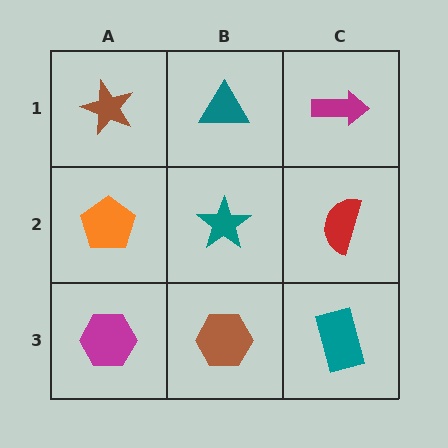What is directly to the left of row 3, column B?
A magenta hexagon.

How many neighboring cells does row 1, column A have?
2.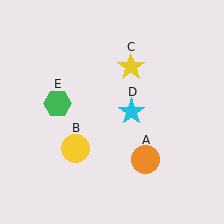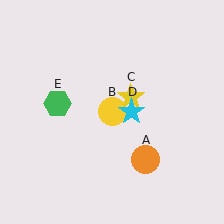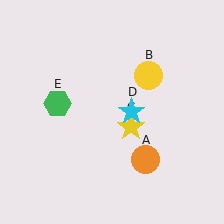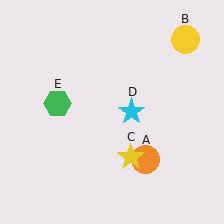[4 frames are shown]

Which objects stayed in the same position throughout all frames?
Orange circle (object A) and cyan star (object D) and green hexagon (object E) remained stationary.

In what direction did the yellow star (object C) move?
The yellow star (object C) moved down.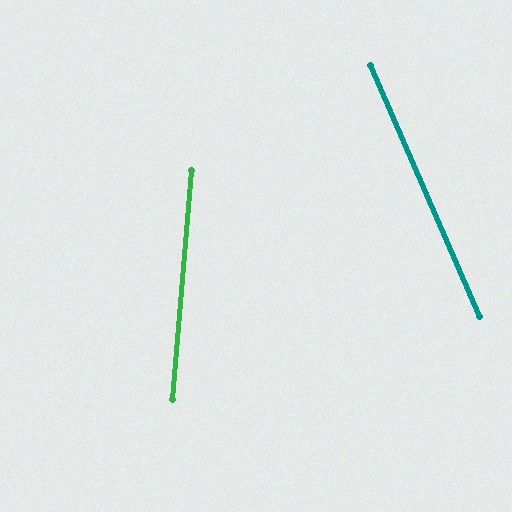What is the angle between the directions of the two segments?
Approximately 28 degrees.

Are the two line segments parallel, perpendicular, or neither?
Neither parallel nor perpendicular — they differ by about 28°.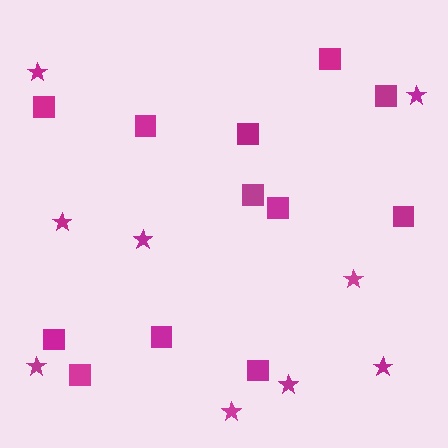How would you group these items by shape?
There are 2 groups: one group of squares (12) and one group of stars (9).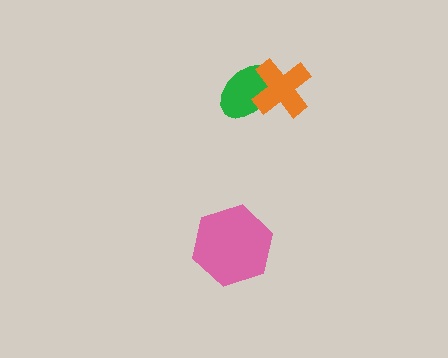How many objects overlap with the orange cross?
1 object overlaps with the orange cross.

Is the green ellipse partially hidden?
Yes, it is partially covered by another shape.